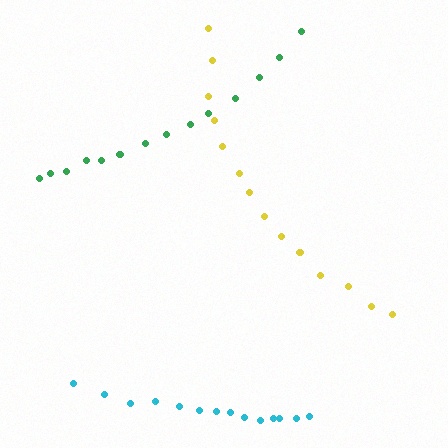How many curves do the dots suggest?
There are 3 distinct paths.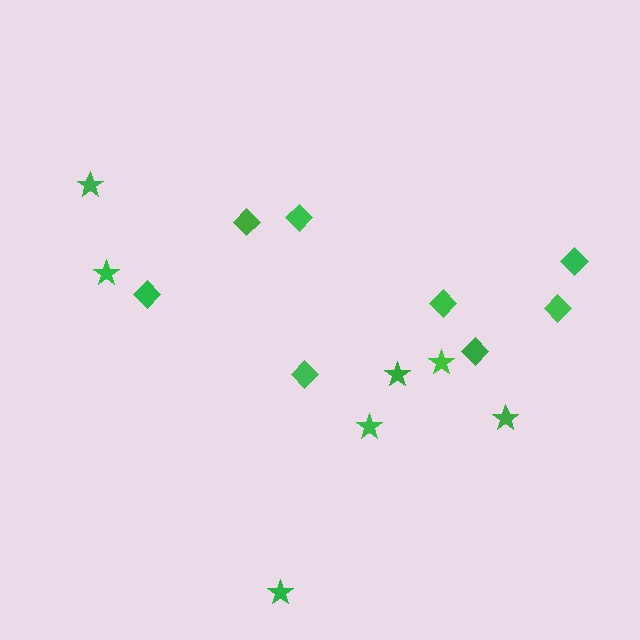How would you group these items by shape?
There are 2 groups: one group of diamonds (8) and one group of stars (7).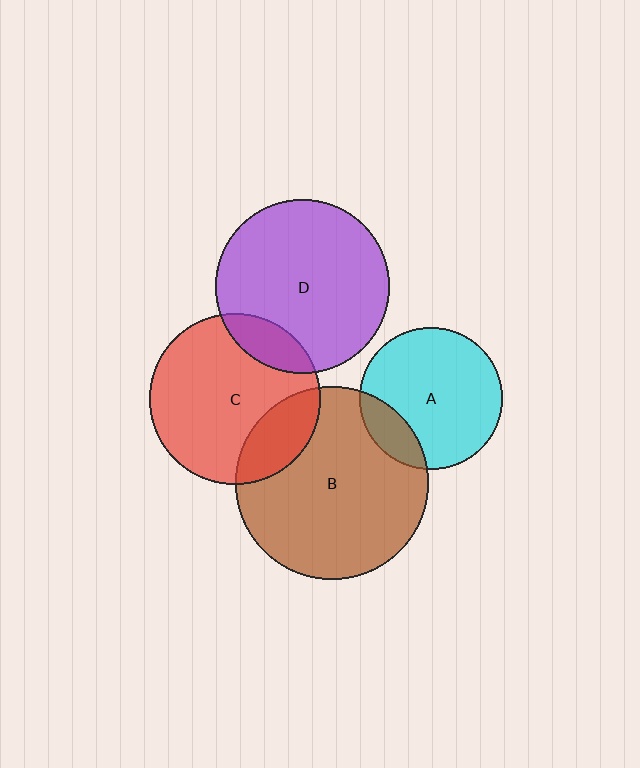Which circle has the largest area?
Circle B (brown).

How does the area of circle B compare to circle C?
Approximately 1.3 times.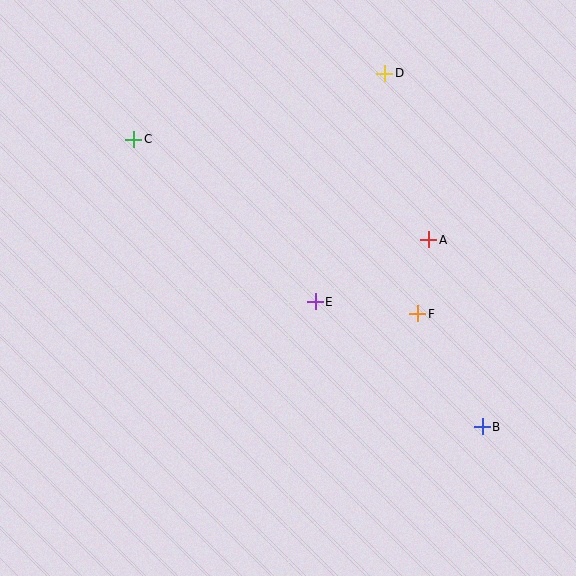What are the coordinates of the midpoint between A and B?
The midpoint between A and B is at (455, 333).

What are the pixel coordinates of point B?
Point B is at (482, 427).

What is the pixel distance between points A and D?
The distance between A and D is 172 pixels.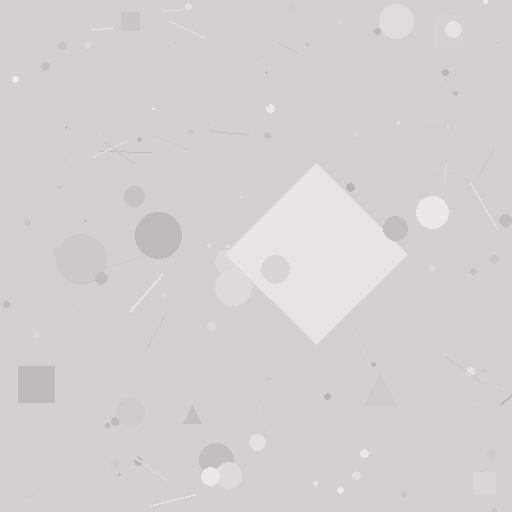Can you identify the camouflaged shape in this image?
The camouflaged shape is a diamond.